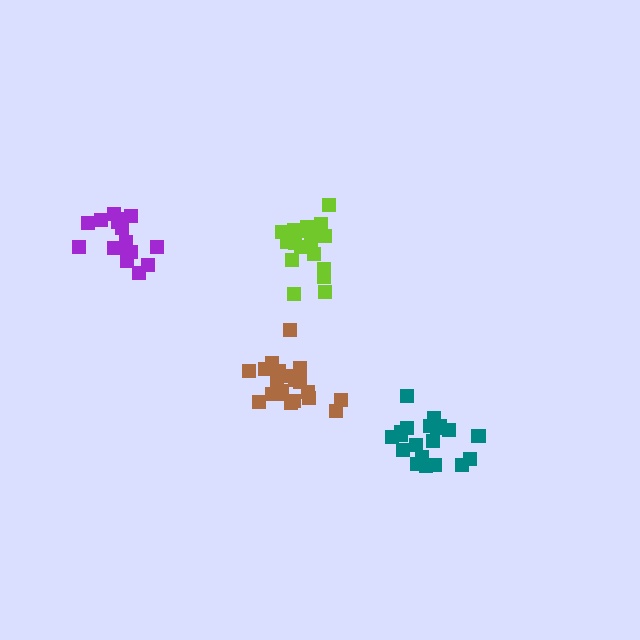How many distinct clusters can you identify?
There are 4 distinct clusters.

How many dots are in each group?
Group 1: 20 dots, Group 2: 18 dots, Group 3: 21 dots, Group 4: 16 dots (75 total).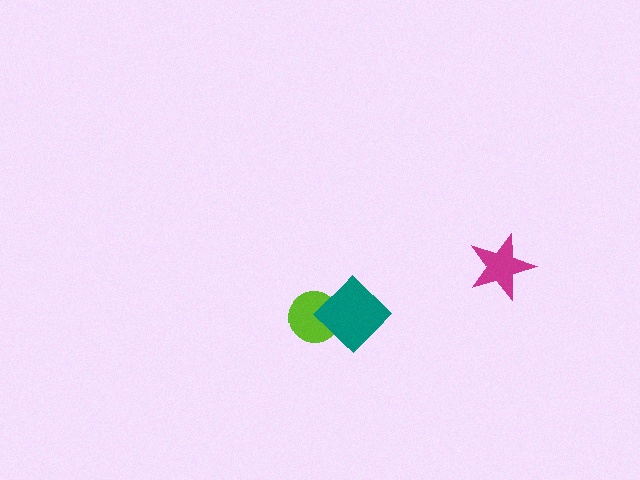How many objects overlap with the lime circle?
1 object overlaps with the lime circle.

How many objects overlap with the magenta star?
0 objects overlap with the magenta star.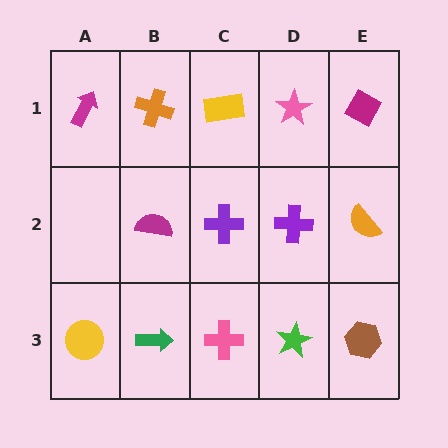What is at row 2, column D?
A purple cross.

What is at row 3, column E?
A brown hexagon.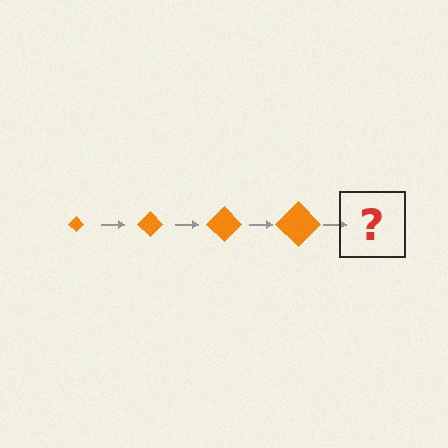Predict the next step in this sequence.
The next step is an orange diamond, larger than the previous one.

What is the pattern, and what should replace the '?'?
The pattern is that the diamond gets progressively larger each step. The '?' should be an orange diamond, larger than the previous one.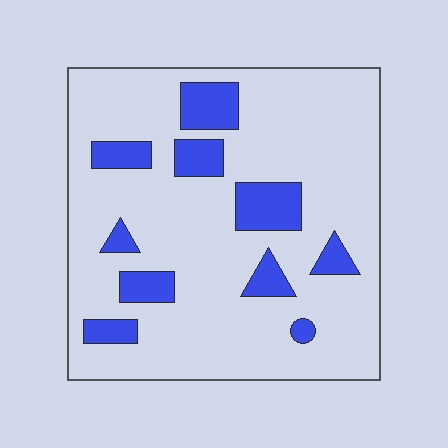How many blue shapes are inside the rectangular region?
10.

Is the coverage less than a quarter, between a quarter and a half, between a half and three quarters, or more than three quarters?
Less than a quarter.